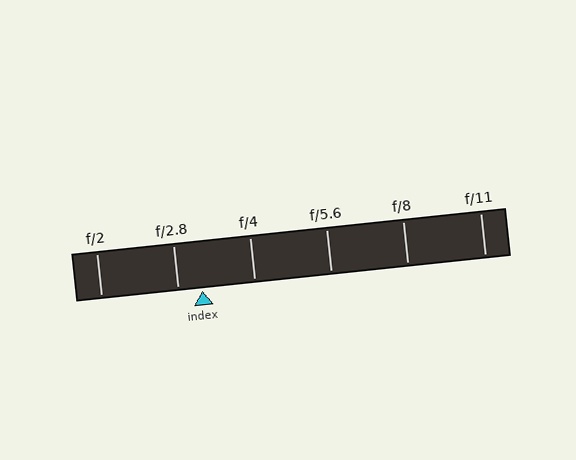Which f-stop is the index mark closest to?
The index mark is closest to f/2.8.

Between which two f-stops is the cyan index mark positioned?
The index mark is between f/2.8 and f/4.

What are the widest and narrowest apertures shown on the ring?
The widest aperture shown is f/2 and the narrowest is f/11.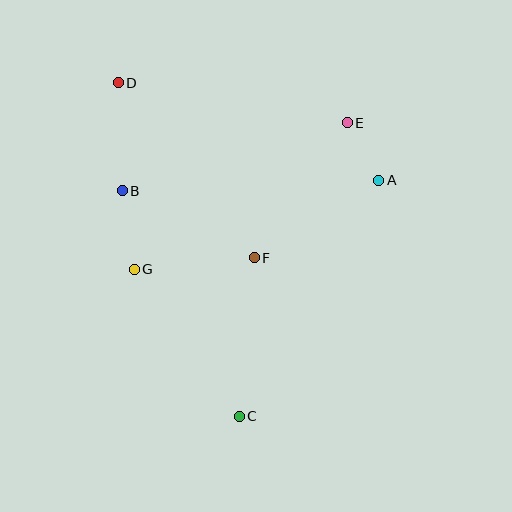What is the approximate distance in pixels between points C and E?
The distance between C and E is approximately 313 pixels.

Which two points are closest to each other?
Points A and E are closest to each other.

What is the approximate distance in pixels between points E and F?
The distance between E and F is approximately 164 pixels.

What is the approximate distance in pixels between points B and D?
The distance between B and D is approximately 108 pixels.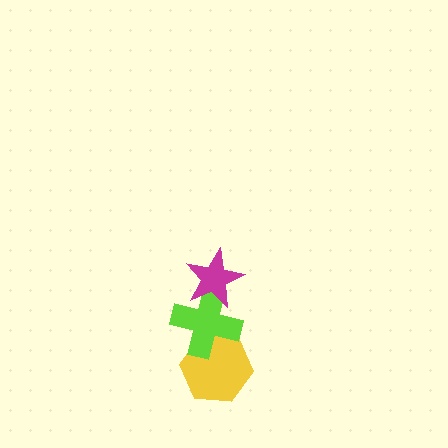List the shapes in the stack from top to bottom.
From top to bottom: the magenta star, the lime cross, the yellow hexagon.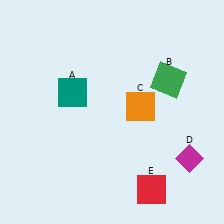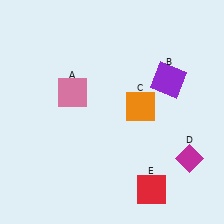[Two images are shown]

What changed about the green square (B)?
In Image 1, B is green. In Image 2, it changed to purple.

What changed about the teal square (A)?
In Image 1, A is teal. In Image 2, it changed to pink.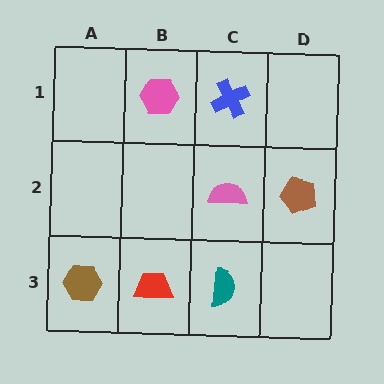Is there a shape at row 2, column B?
No, that cell is empty.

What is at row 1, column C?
A blue cross.